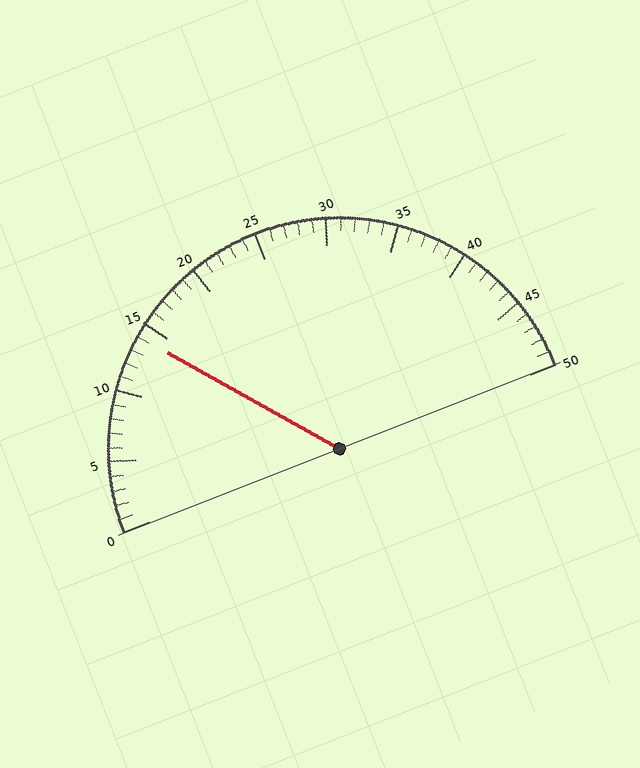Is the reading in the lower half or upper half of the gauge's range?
The reading is in the lower half of the range (0 to 50).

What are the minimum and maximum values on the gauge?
The gauge ranges from 0 to 50.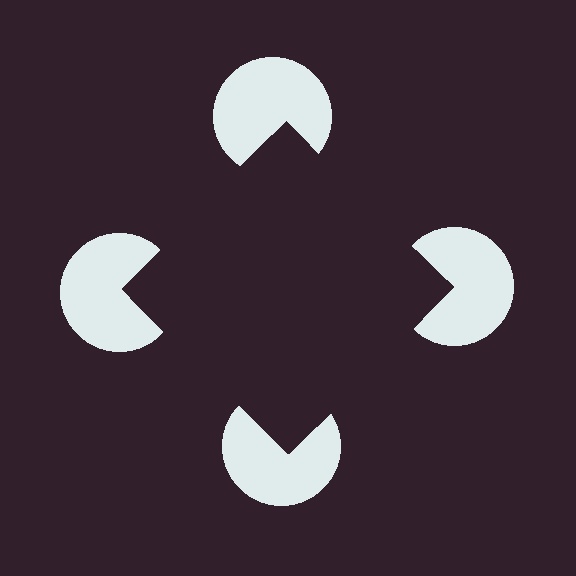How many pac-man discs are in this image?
There are 4 — one at each vertex of the illusory square.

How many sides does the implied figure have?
4 sides.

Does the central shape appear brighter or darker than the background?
It typically appears slightly darker than the background, even though no actual brightness change is drawn.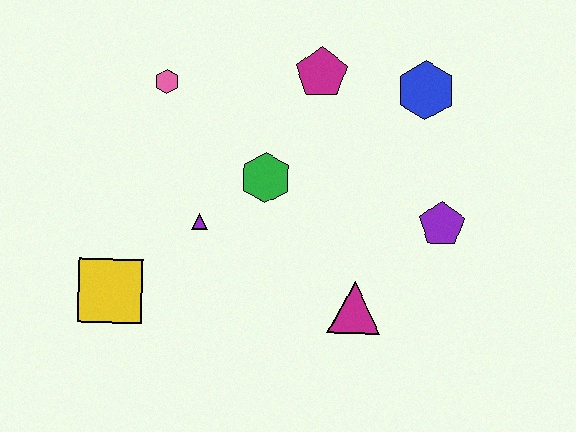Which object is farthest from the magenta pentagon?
The yellow square is farthest from the magenta pentagon.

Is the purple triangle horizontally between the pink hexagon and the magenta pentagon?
Yes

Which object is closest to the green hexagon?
The purple triangle is closest to the green hexagon.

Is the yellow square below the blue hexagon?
Yes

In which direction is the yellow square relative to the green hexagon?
The yellow square is to the left of the green hexagon.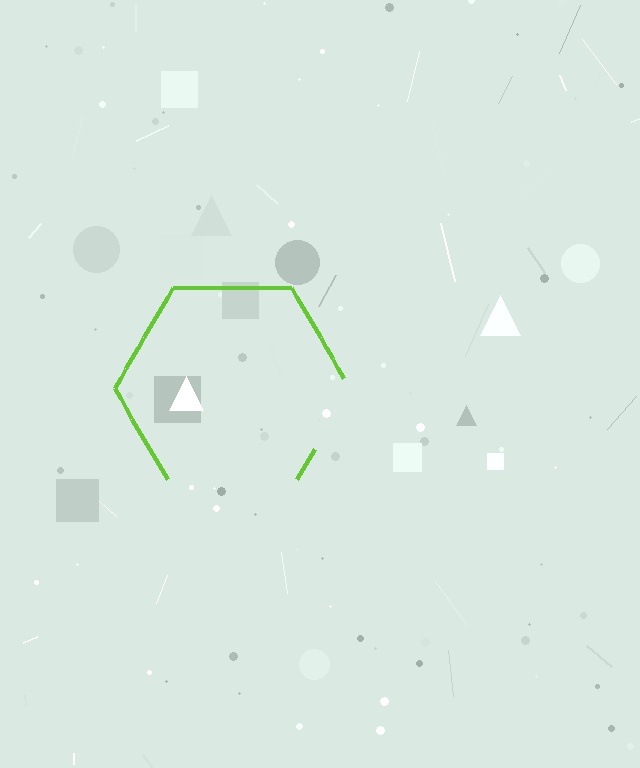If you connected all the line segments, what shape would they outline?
They would outline a hexagon.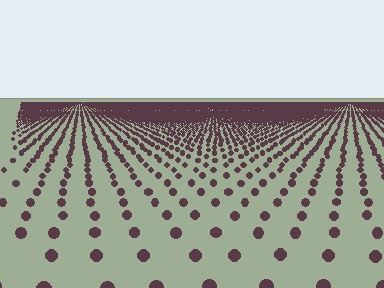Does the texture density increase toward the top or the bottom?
Density increases toward the top.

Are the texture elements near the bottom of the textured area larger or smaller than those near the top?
Larger. Near the bottom, elements are closer to the viewer and appear at a bigger on-screen size.